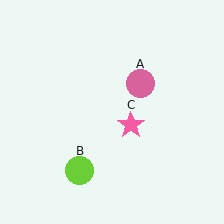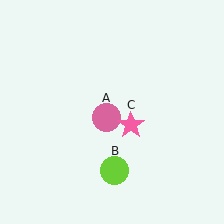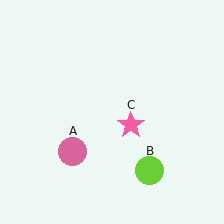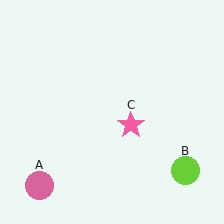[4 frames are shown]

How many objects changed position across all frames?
2 objects changed position: pink circle (object A), lime circle (object B).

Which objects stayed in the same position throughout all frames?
Pink star (object C) remained stationary.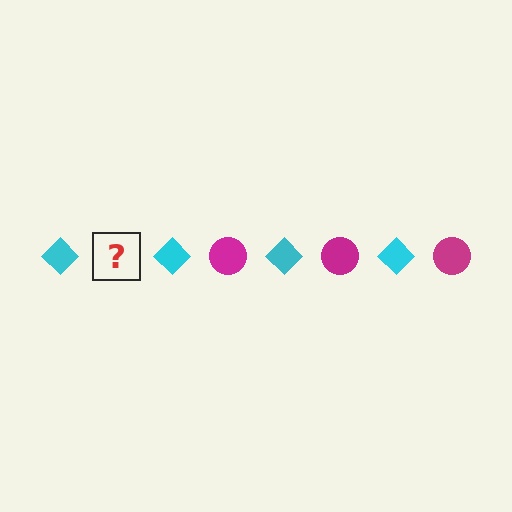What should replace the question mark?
The question mark should be replaced with a magenta circle.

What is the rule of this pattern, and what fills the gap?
The rule is that the pattern alternates between cyan diamond and magenta circle. The gap should be filled with a magenta circle.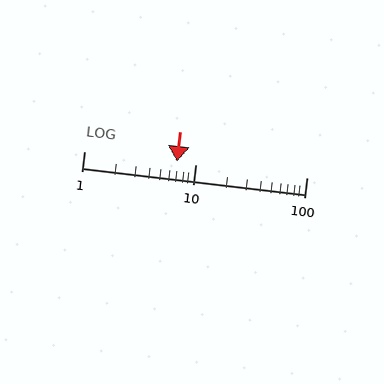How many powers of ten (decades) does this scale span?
The scale spans 2 decades, from 1 to 100.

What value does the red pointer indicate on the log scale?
The pointer indicates approximately 6.8.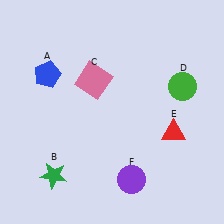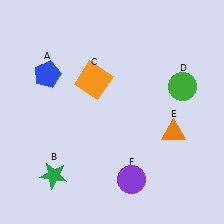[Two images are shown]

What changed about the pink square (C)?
In Image 1, C is pink. In Image 2, it changed to orange.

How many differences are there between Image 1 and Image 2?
There are 2 differences between the two images.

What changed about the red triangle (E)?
In Image 1, E is red. In Image 2, it changed to orange.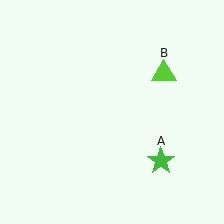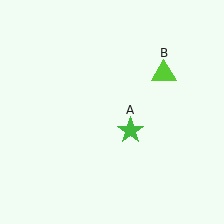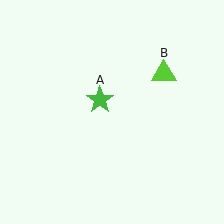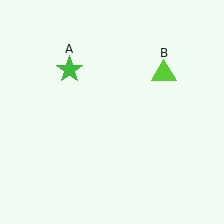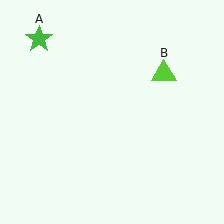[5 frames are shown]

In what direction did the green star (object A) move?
The green star (object A) moved up and to the left.